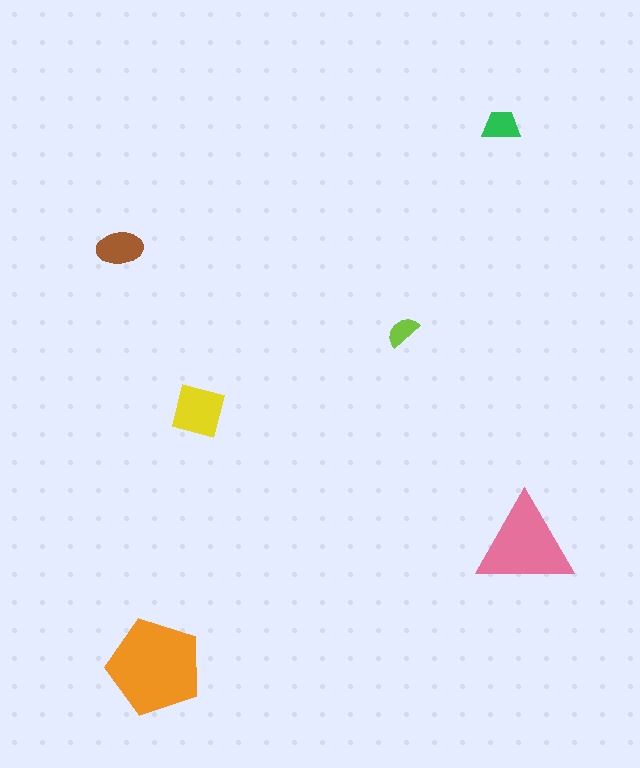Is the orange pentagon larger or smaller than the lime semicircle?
Larger.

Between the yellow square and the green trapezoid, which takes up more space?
The yellow square.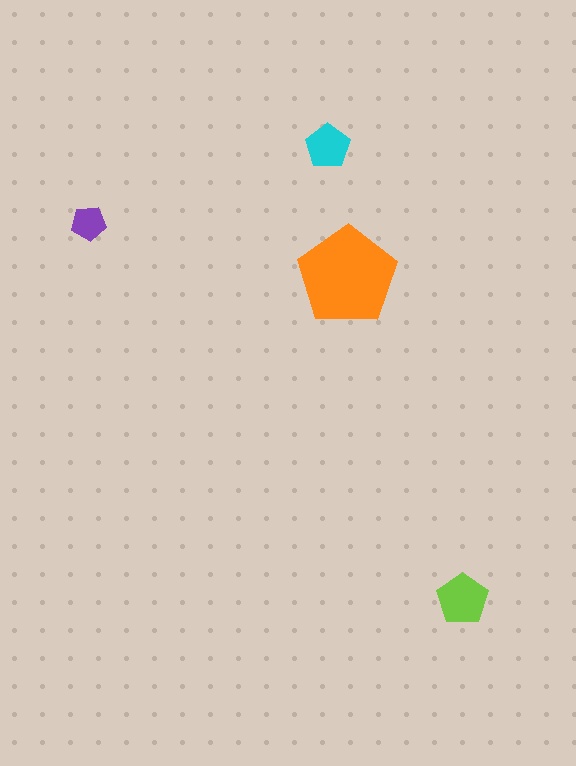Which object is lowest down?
The lime pentagon is bottommost.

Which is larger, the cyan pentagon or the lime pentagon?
The lime one.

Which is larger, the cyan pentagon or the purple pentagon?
The cyan one.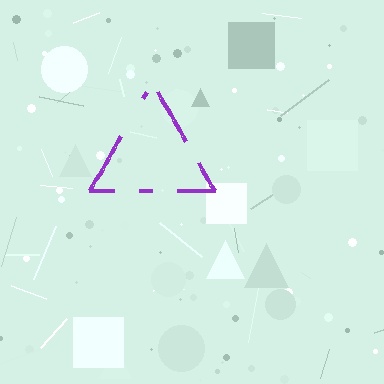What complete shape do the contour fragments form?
The contour fragments form a triangle.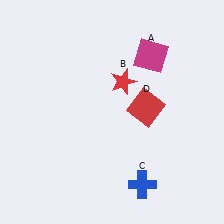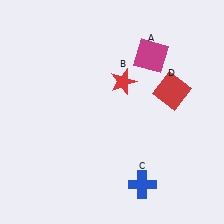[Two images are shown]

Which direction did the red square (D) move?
The red square (D) moved right.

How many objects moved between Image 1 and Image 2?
1 object moved between the two images.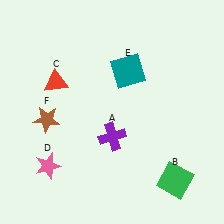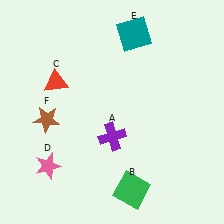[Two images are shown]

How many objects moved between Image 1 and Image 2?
2 objects moved between the two images.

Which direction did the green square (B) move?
The green square (B) moved left.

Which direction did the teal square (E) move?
The teal square (E) moved up.